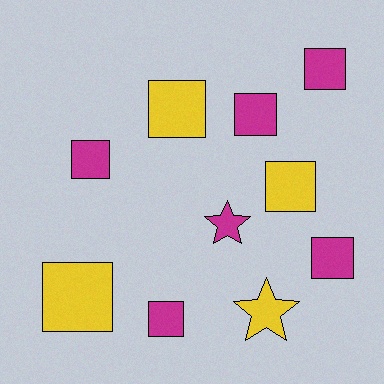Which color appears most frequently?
Magenta, with 6 objects.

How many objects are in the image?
There are 10 objects.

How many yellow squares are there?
There are 3 yellow squares.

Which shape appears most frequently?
Square, with 8 objects.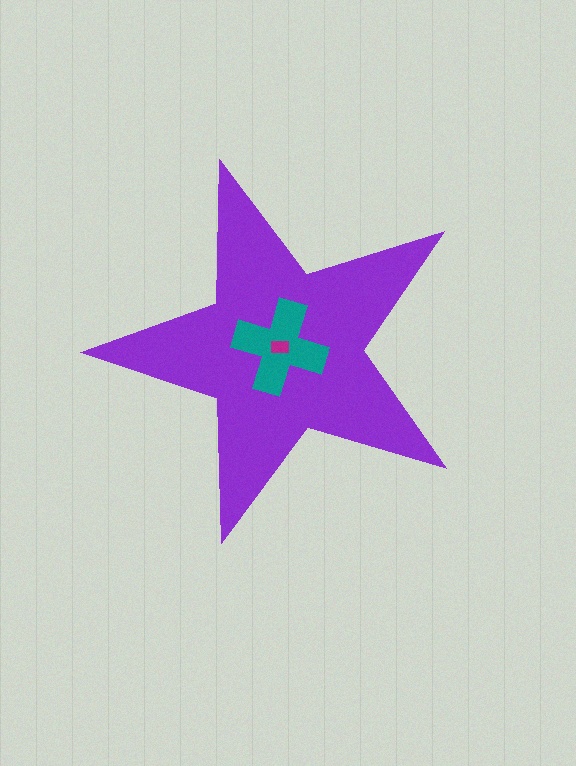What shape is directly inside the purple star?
The teal cross.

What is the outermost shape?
The purple star.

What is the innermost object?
The magenta rectangle.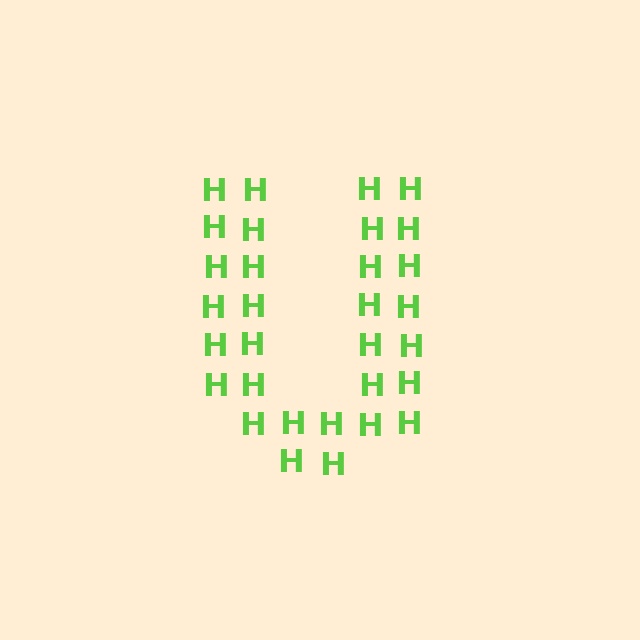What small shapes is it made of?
It is made of small letter H's.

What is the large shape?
The large shape is the letter U.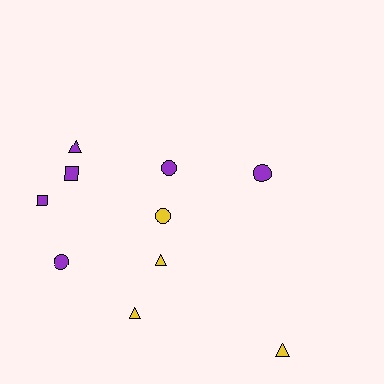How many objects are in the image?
There are 10 objects.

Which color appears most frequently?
Purple, with 6 objects.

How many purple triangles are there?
There is 1 purple triangle.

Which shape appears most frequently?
Circle, with 4 objects.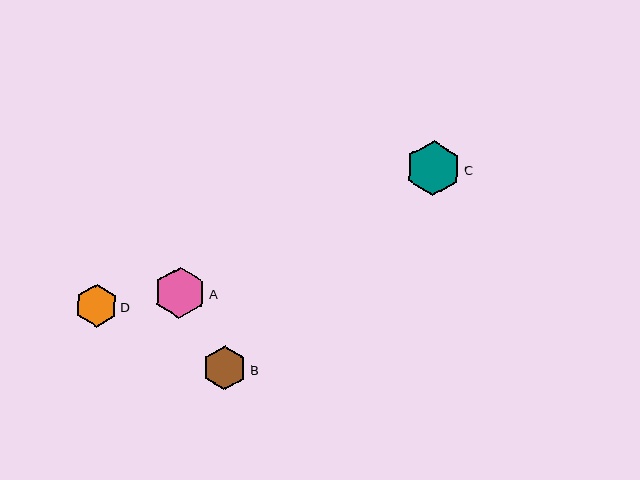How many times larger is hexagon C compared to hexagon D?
Hexagon C is approximately 1.3 times the size of hexagon D.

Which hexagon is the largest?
Hexagon C is the largest with a size of approximately 55 pixels.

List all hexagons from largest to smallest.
From largest to smallest: C, A, B, D.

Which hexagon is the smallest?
Hexagon D is the smallest with a size of approximately 42 pixels.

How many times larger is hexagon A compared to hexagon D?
Hexagon A is approximately 1.2 times the size of hexagon D.